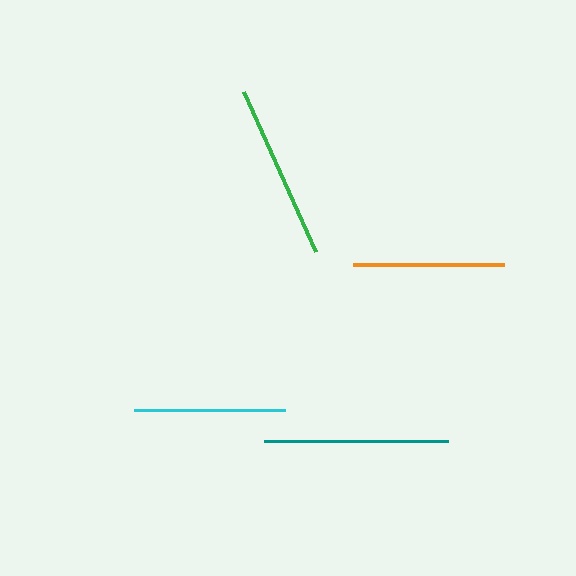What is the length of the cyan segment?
The cyan segment is approximately 150 pixels long.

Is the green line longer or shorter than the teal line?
The teal line is longer than the green line.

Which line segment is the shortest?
The cyan line is the shortest at approximately 150 pixels.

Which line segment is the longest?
The teal line is the longest at approximately 184 pixels.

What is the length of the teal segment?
The teal segment is approximately 184 pixels long.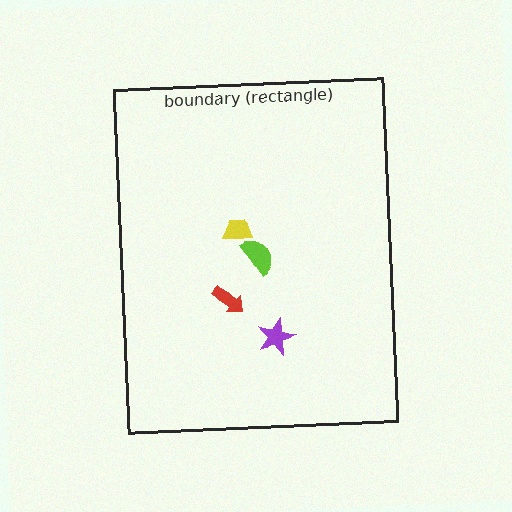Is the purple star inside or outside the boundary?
Inside.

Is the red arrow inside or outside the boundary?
Inside.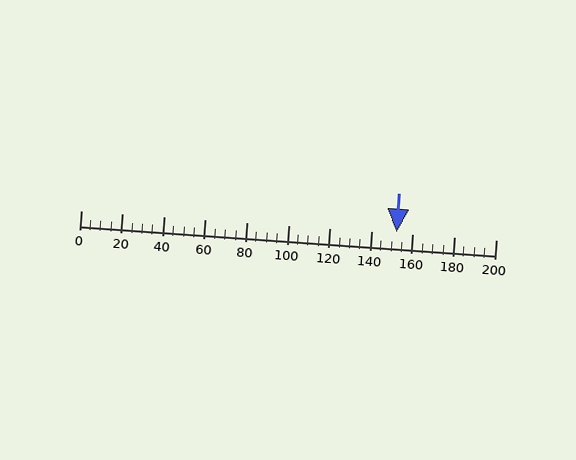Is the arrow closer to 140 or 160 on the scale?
The arrow is closer to 160.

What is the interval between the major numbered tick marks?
The major tick marks are spaced 20 units apart.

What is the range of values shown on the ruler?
The ruler shows values from 0 to 200.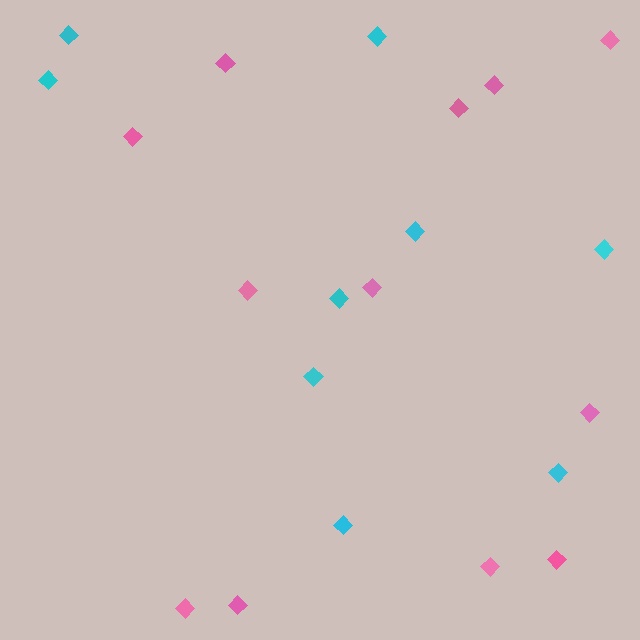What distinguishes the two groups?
There are 2 groups: one group of cyan diamonds (9) and one group of pink diamonds (12).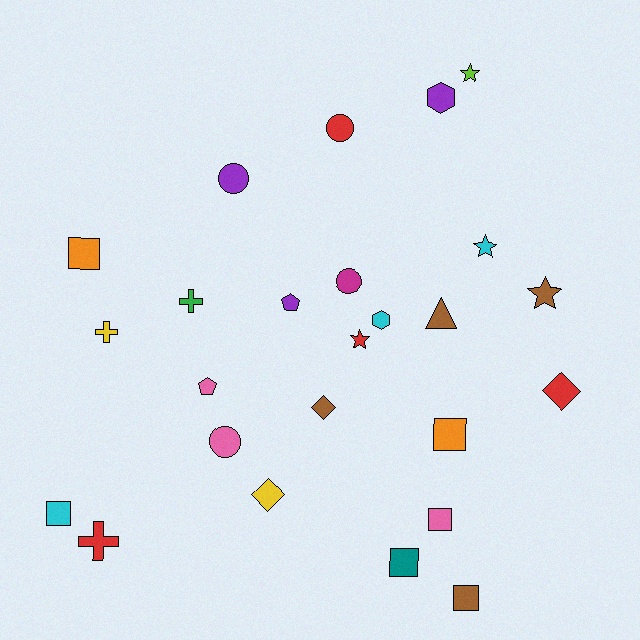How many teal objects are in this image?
There is 1 teal object.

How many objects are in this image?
There are 25 objects.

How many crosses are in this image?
There are 3 crosses.